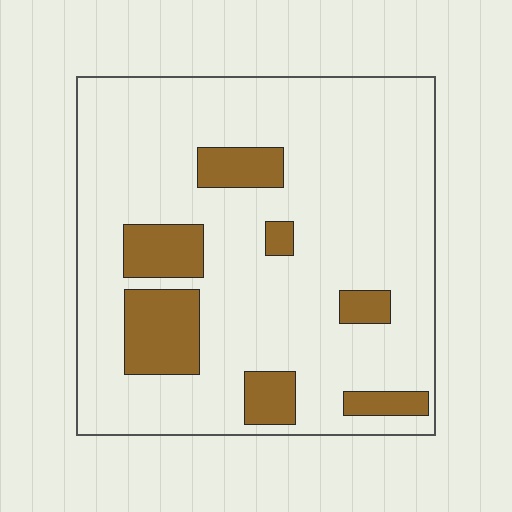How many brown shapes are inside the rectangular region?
7.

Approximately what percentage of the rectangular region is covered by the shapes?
Approximately 15%.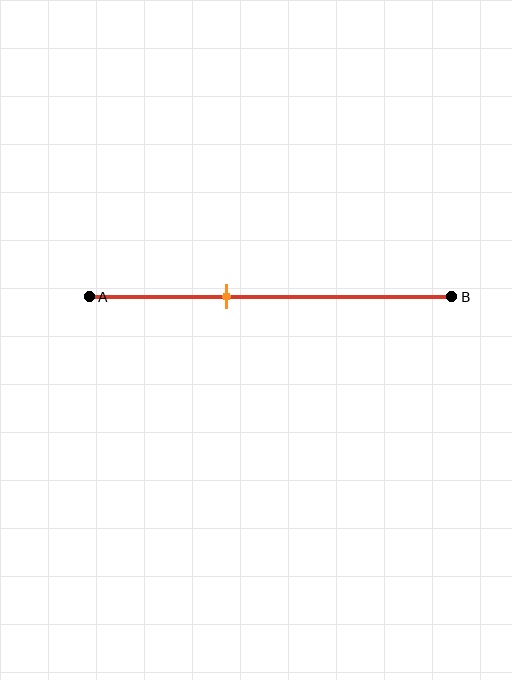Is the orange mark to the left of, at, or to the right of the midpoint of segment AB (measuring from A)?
The orange mark is to the left of the midpoint of segment AB.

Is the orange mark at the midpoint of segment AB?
No, the mark is at about 40% from A, not at the 50% midpoint.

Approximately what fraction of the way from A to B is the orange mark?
The orange mark is approximately 40% of the way from A to B.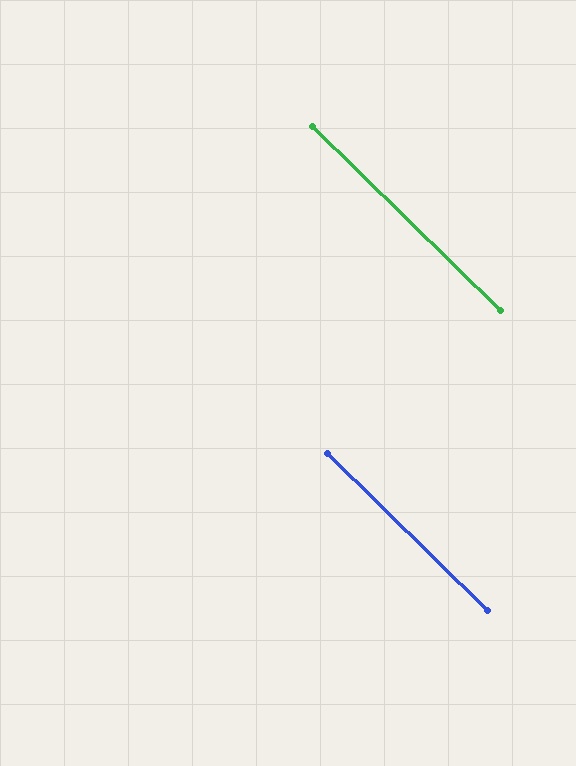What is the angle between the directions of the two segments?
Approximately 0 degrees.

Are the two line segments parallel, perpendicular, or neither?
Parallel — their directions differ by only 0.1°.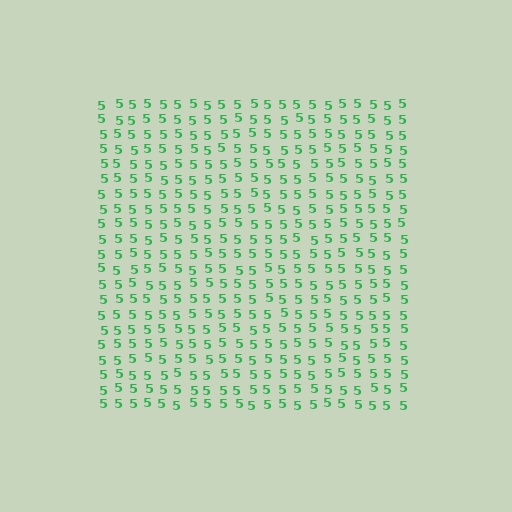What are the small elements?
The small elements are digit 5's.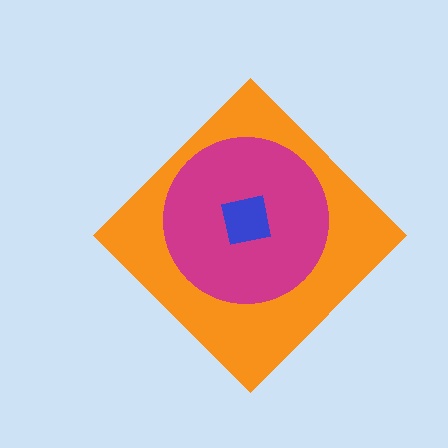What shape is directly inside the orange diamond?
The magenta circle.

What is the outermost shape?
The orange diamond.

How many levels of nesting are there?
3.